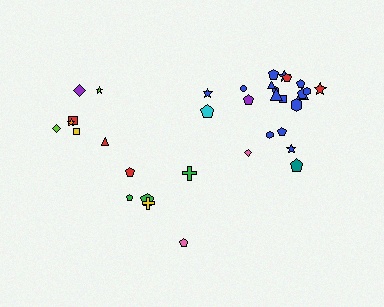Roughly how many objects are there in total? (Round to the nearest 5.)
Roughly 35 objects in total.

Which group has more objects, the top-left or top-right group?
The top-right group.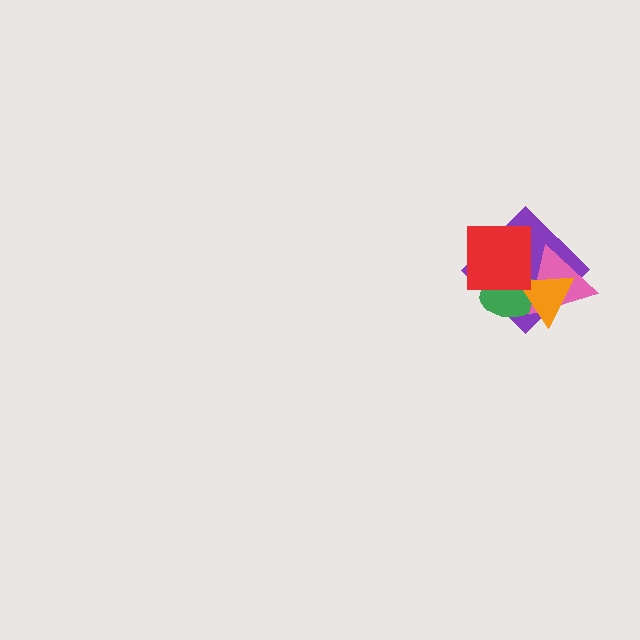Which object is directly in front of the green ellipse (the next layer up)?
The pink triangle is directly in front of the green ellipse.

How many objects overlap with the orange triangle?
3 objects overlap with the orange triangle.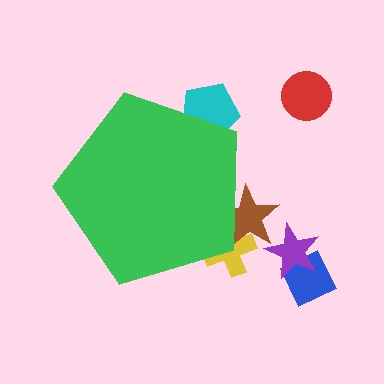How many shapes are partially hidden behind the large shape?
3 shapes are partially hidden.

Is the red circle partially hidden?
No, the red circle is fully visible.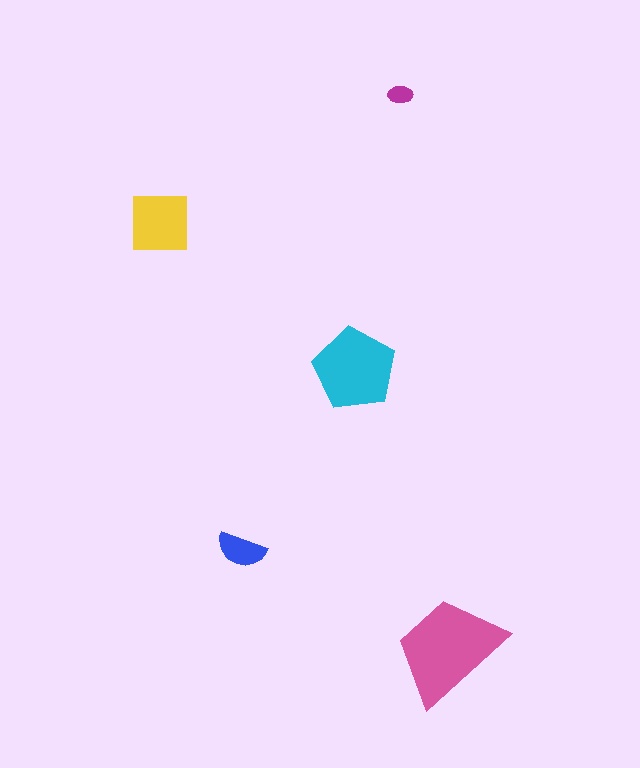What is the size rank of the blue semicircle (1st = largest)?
4th.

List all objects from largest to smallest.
The pink trapezoid, the cyan pentagon, the yellow square, the blue semicircle, the magenta ellipse.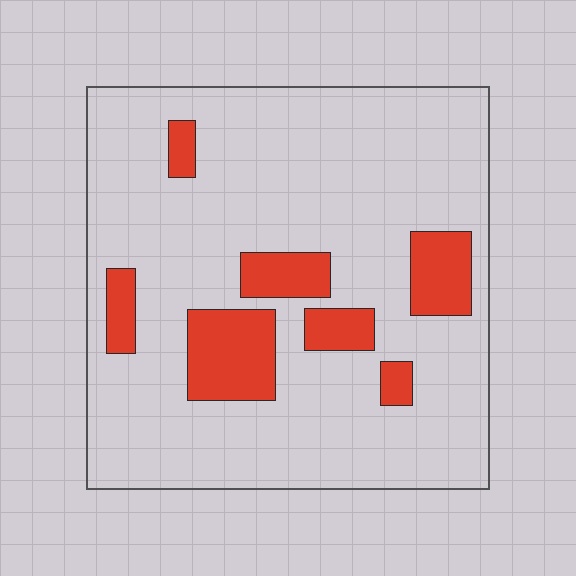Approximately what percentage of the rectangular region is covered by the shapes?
Approximately 15%.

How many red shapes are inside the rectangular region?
7.